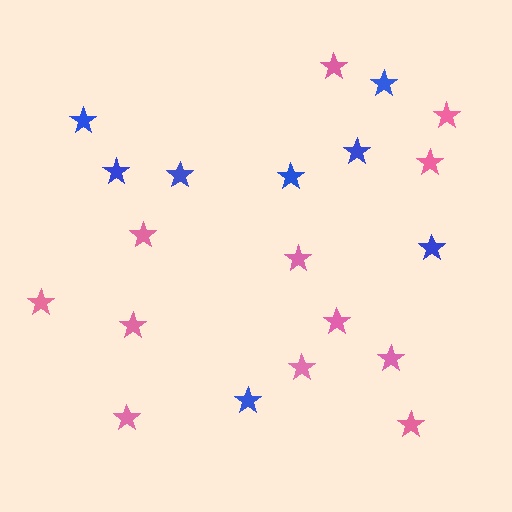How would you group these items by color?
There are 2 groups: one group of blue stars (8) and one group of pink stars (12).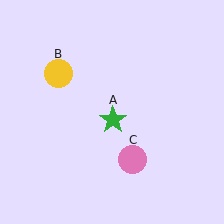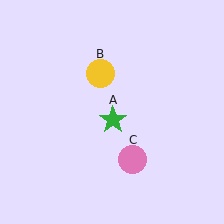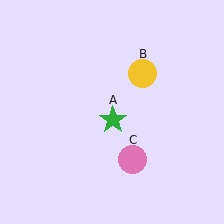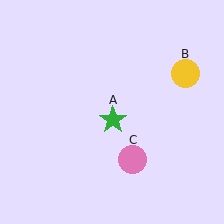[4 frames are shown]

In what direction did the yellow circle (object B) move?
The yellow circle (object B) moved right.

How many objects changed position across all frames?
1 object changed position: yellow circle (object B).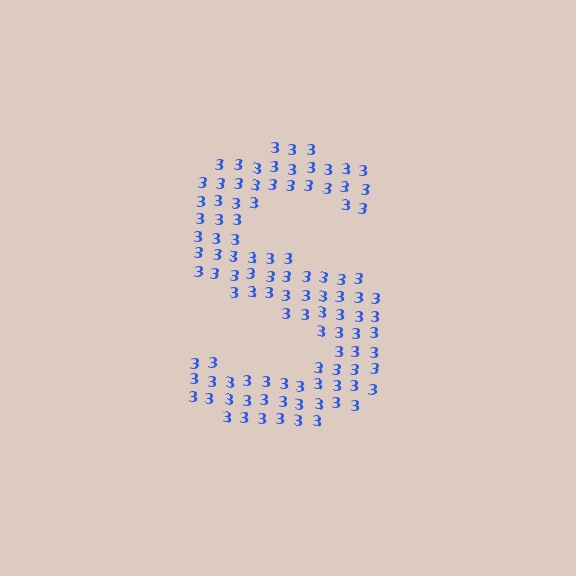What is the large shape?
The large shape is the letter S.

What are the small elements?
The small elements are digit 3's.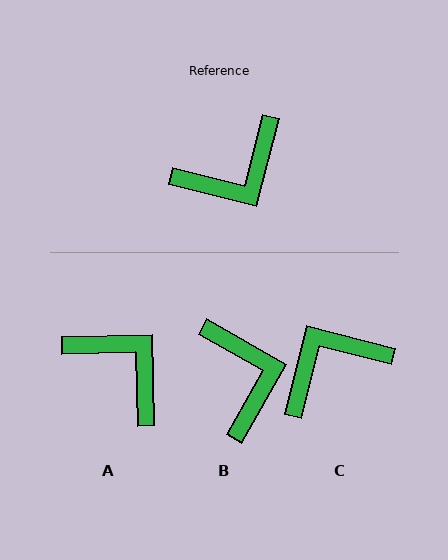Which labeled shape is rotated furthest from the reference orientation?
C, about 180 degrees away.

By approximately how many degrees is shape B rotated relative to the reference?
Approximately 75 degrees counter-clockwise.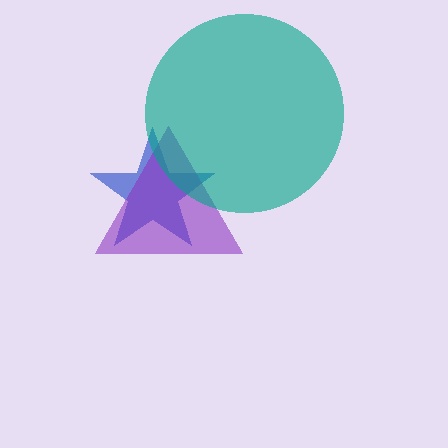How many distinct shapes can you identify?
There are 3 distinct shapes: a blue star, a purple triangle, a teal circle.